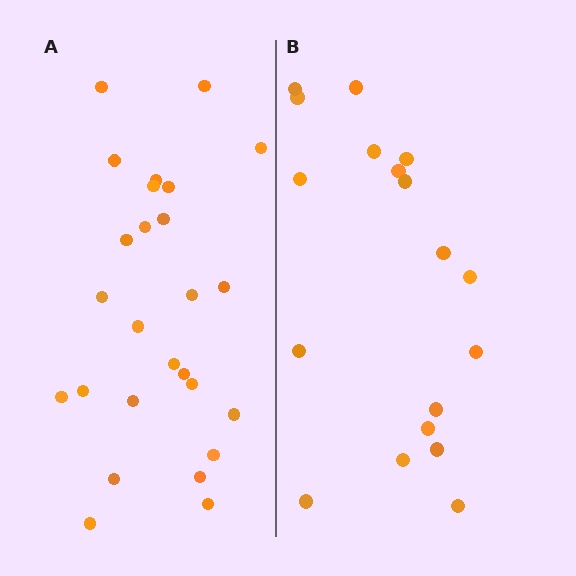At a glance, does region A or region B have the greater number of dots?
Region A (the left region) has more dots.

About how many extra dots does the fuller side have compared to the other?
Region A has roughly 8 or so more dots than region B.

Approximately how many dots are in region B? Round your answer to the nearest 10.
About 20 dots. (The exact count is 18, which rounds to 20.)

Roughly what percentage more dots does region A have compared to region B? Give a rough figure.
About 45% more.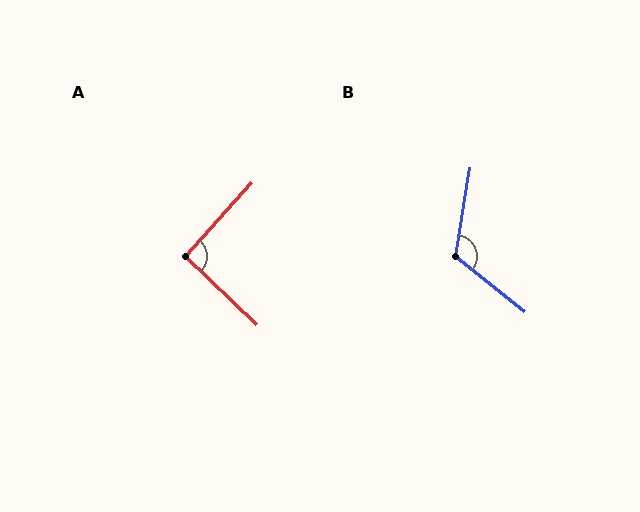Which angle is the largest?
B, at approximately 119 degrees.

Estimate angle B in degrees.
Approximately 119 degrees.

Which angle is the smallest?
A, at approximately 92 degrees.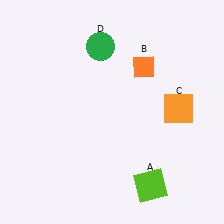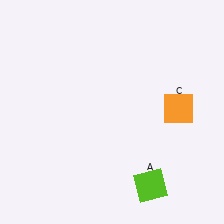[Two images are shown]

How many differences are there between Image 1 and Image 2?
There are 2 differences between the two images.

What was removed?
The green circle (D), the orange diamond (B) were removed in Image 2.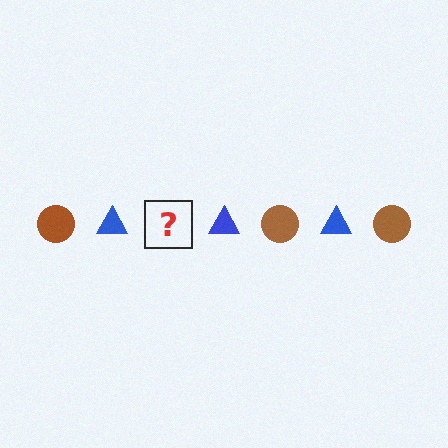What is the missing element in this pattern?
The missing element is a brown circle.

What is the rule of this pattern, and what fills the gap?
The rule is that the pattern alternates between brown circle and blue triangle. The gap should be filled with a brown circle.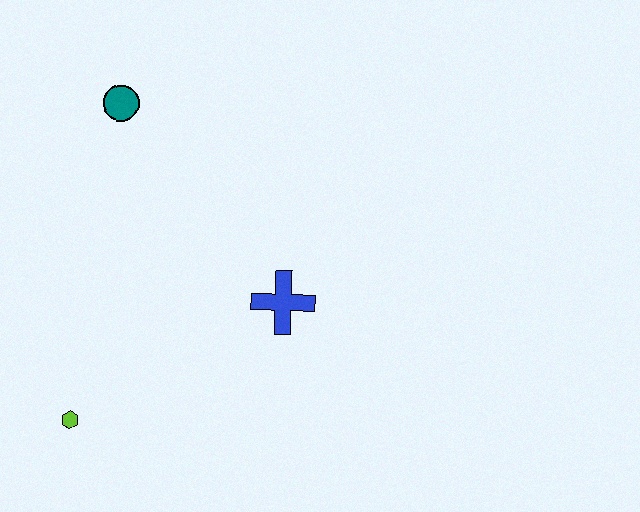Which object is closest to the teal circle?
The blue cross is closest to the teal circle.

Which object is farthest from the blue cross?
The teal circle is farthest from the blue cross.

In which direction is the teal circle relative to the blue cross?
The teal circle is above the blue cross.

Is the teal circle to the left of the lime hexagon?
No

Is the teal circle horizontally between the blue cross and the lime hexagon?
Yes